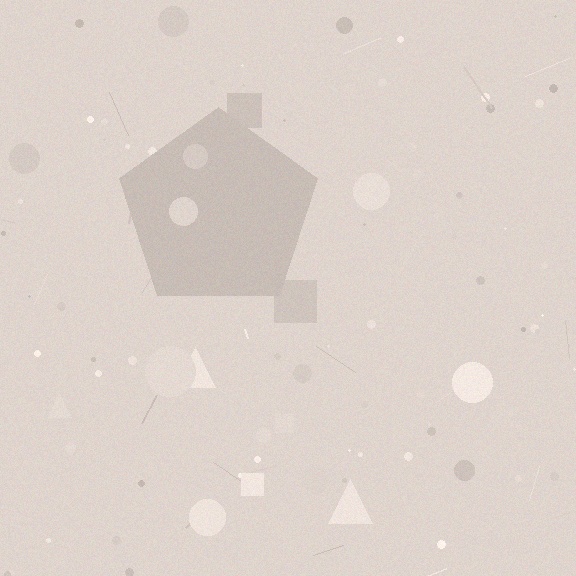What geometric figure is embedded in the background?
A pentagon is embedded in the background.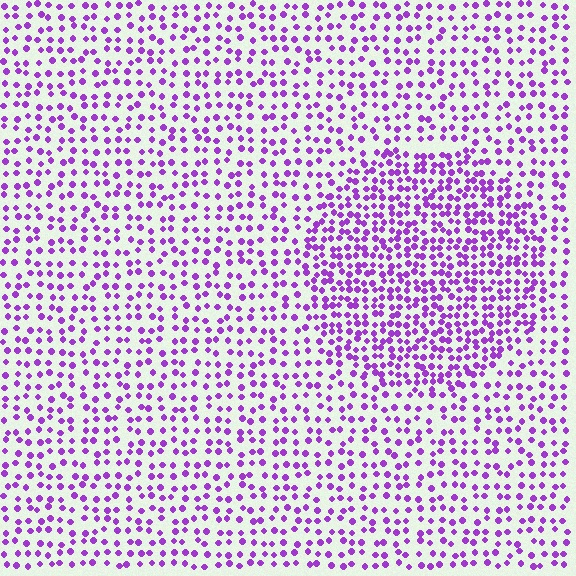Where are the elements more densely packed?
The elements are more densely packed inside the circle boundary.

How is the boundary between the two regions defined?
The boundary is defined by a change in element density (approximately 1.8x ratio). All elements are the same color, size, and shape.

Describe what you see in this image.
The image contains small purple elements arranged at two different densities. A circle-shaped region is visible where the elements are more densely packed than the surrounding area.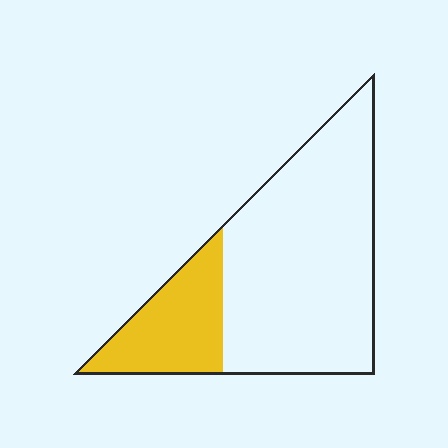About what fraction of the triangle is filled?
About one quarter (1/4).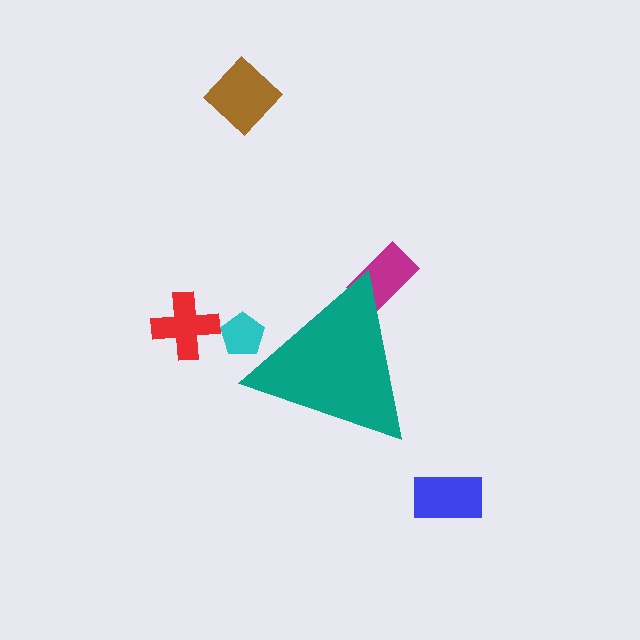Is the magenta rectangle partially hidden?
Yes, the magenta rectangle is partially hidden behind the teal triangle.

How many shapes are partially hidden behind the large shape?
2 shapes are partially hidden.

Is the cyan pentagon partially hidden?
Yes, the cyan pentagon is partially hidden behind the teal triangle.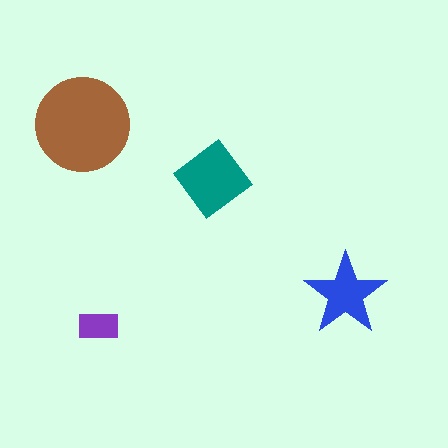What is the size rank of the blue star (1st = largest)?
3rd.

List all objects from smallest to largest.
The purple rectangle, the blue star, the teal diamond, the brown circle.